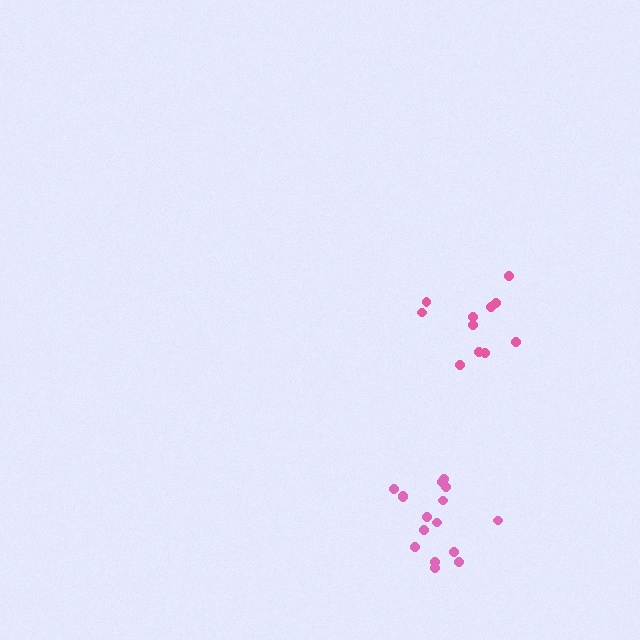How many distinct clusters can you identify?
There are 2 distinct clusters.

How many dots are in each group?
Group 1: 11 dots, Group 2: 16 dots (27 total).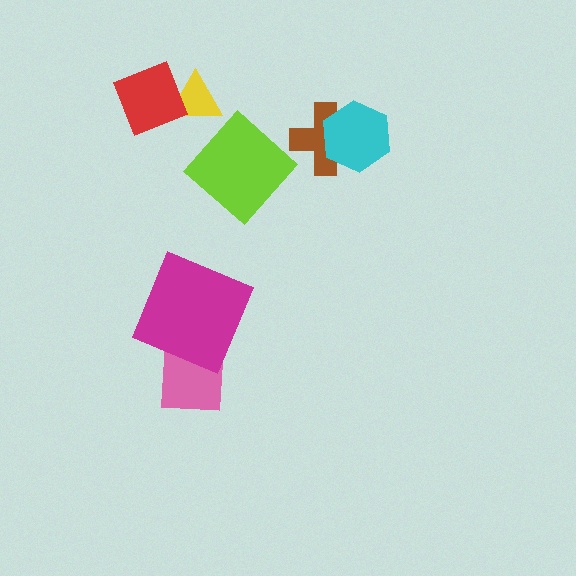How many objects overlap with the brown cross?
1 object overlaps with the brown cross.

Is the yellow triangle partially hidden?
Yes, it is partially covered by another shape.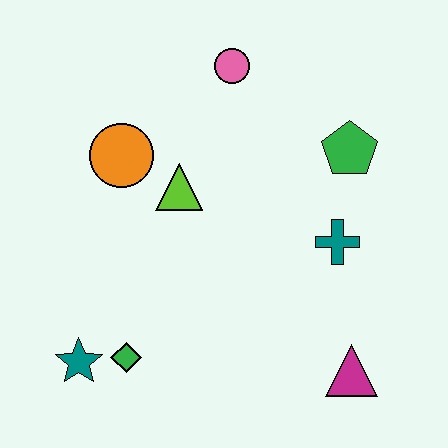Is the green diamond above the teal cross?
No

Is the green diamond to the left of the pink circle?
Yes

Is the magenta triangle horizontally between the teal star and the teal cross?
No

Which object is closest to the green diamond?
The teal star is closest to the green diamond.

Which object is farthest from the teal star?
The green pentagon is farthest from the teal star.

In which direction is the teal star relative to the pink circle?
The teal star is below the pink circle.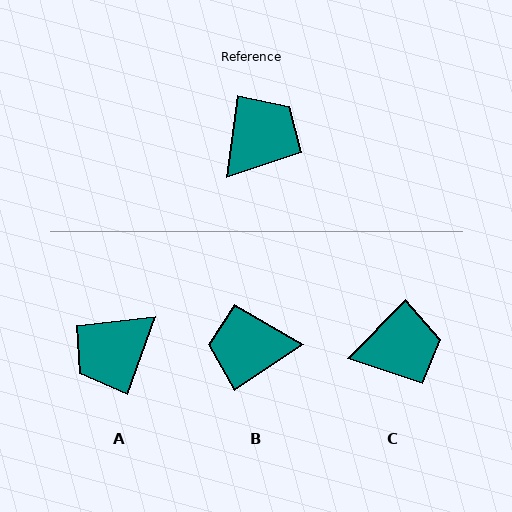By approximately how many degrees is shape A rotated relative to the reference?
Approximately 168 degrees counter-clockwise.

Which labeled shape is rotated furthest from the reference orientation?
A, about 168 degrees away.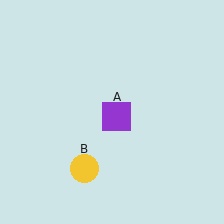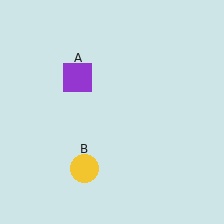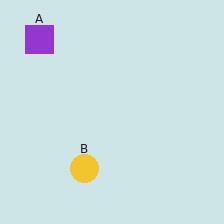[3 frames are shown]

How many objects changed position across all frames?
1 object changed position: purple square (object A).